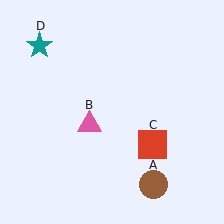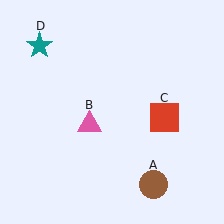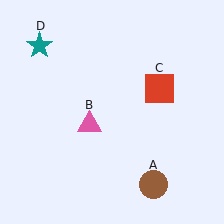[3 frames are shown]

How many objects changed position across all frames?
1 object changed position: red square (object C).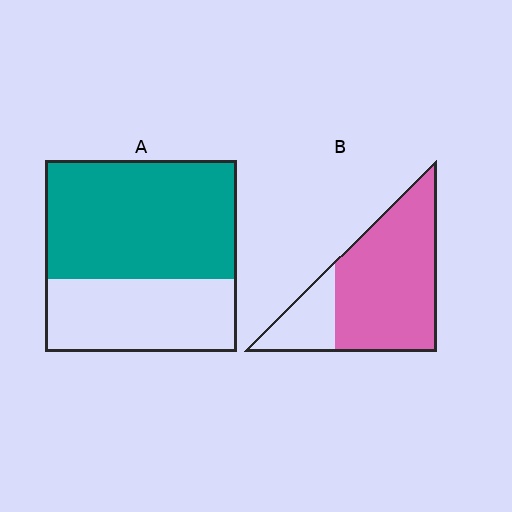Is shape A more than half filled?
Yes.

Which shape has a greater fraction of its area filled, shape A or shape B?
Shape B.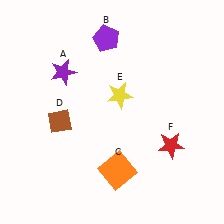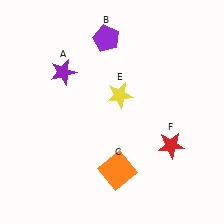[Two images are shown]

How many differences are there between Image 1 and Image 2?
There is 1 difference between the two images.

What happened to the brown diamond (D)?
The brown diamond (D) was removed in Image 2. It was in the bottom-left area of Image 1.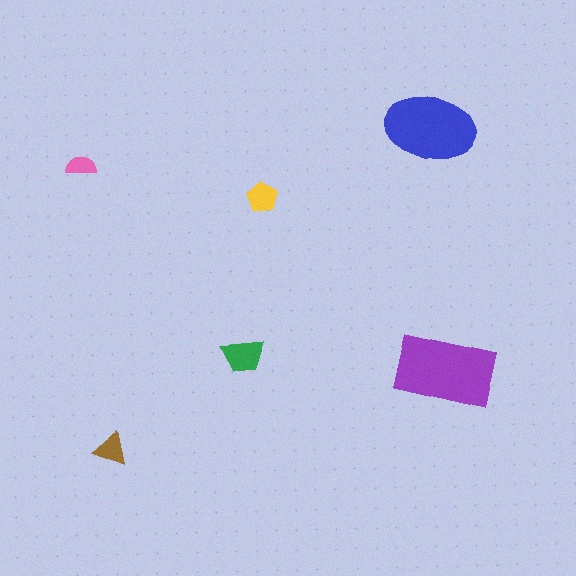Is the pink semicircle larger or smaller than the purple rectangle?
Smaller.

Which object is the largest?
The purple rectangle.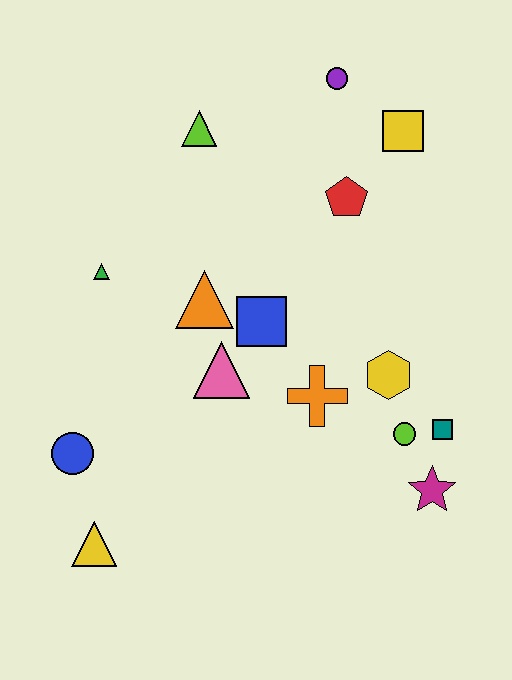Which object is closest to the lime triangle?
The purple circle is closest to the lime triangle.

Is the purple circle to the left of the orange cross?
No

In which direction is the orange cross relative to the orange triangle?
The orange cross is to the right of the orange triangle.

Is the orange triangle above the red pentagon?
No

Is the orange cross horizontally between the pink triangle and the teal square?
Yes